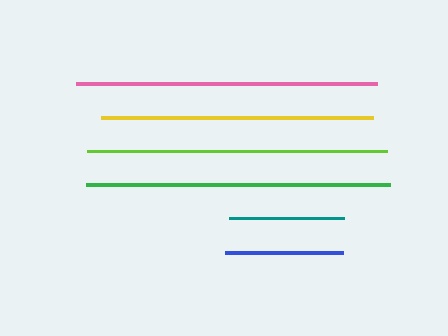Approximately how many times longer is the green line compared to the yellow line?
The green line is approximately 1.1 times the length of the yellow line.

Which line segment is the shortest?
The teal line is the shortest at approximately 114 pixels.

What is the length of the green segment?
The green segment is approximately 304 pixels long.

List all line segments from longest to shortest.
From longest to shortest: green, pink, lime, yellow, blue, teal.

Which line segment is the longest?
The green line is the longest at approximately 304 pixels.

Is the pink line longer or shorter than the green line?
The green line is longer than the pink line.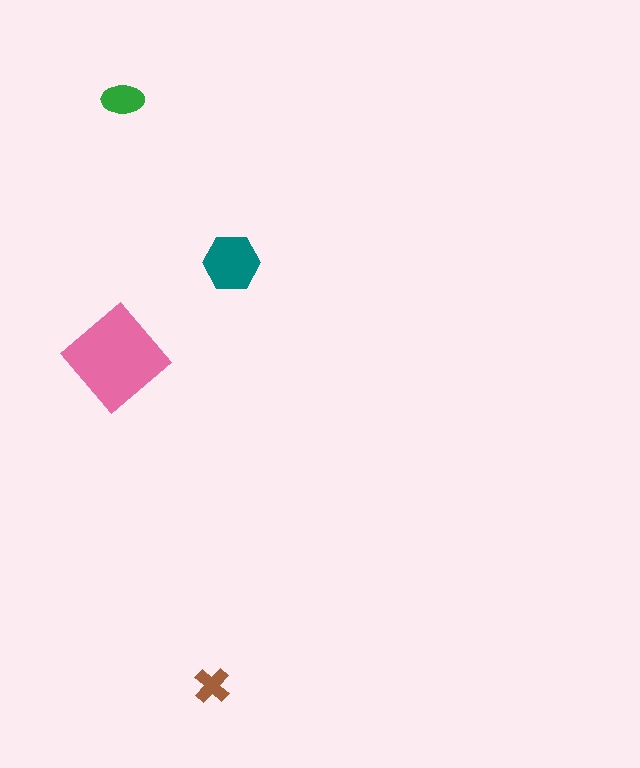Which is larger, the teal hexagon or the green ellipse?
The teal hexagon.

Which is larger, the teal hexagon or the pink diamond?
The pink diamond.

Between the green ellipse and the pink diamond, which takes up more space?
The pink diamond.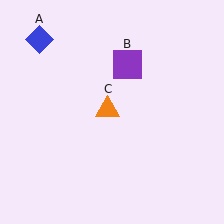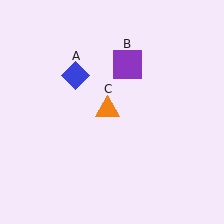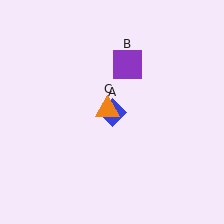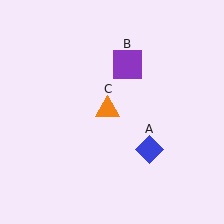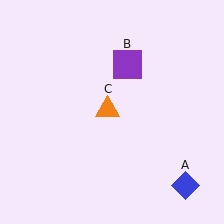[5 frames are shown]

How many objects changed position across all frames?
1 object changed position: blue diamond (object A).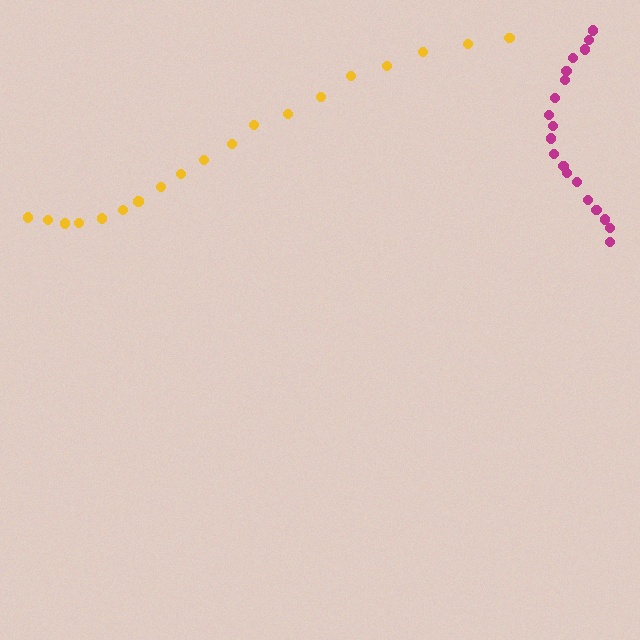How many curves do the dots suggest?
There are 2 distinct paths.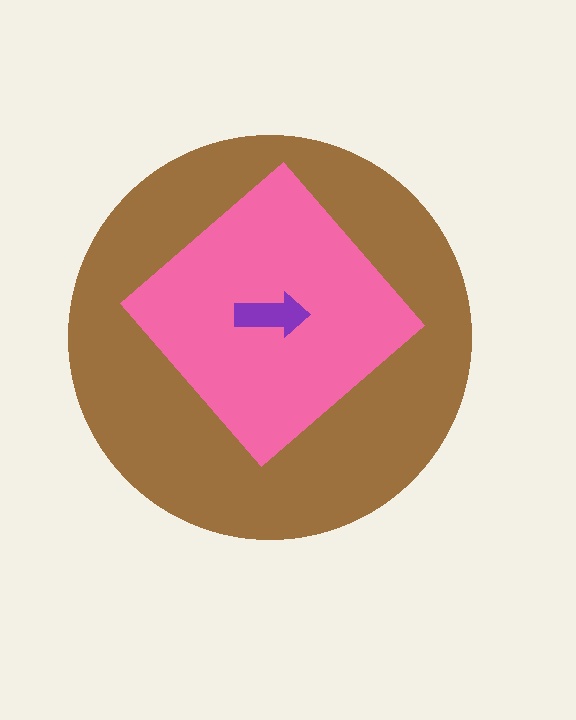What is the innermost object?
The purple arrow.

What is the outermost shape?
The brown circle.